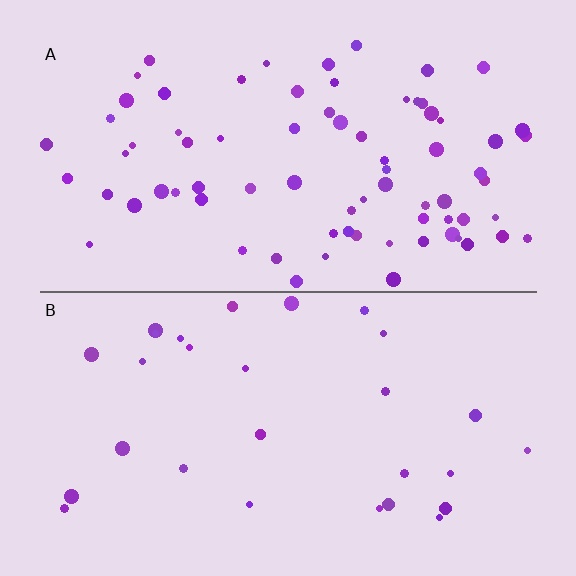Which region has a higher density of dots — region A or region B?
A (the top).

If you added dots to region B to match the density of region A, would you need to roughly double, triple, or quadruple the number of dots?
Approximately triple.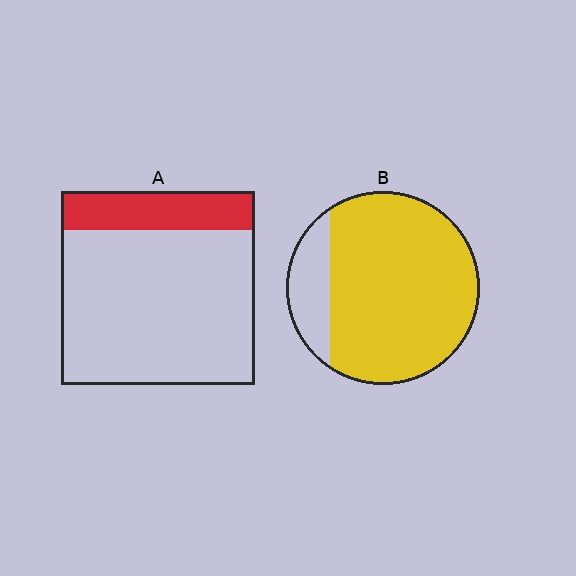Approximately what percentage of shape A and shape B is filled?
A is approximately 20% and B is approximately 85%.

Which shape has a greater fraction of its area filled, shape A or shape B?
Shape B.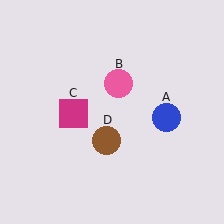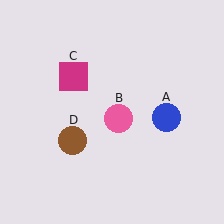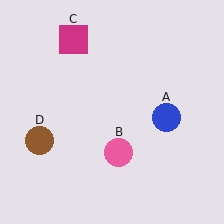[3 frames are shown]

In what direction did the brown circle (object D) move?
The brown circle (object D) moved left.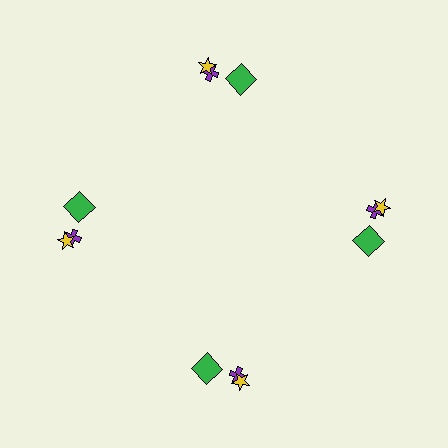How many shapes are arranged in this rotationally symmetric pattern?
There are 12 shapes, arranged in 4 groups of 3.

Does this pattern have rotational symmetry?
Yes, this pattern has 4-fold rotational symmetry. It looks the same after rotating 90 degrees around the center.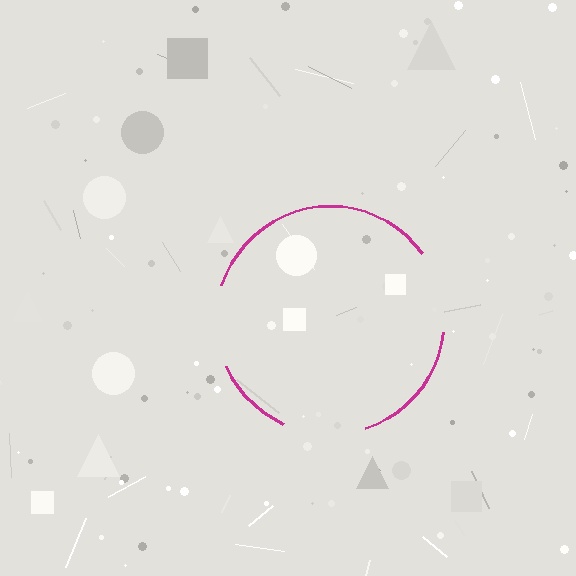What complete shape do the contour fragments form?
The contour fragments form a circle.